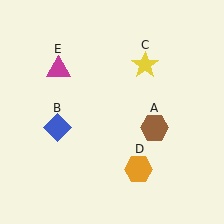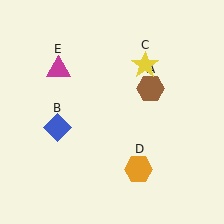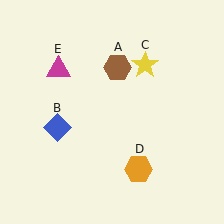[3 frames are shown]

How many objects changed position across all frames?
1 object changed position: brown hexagon (object A).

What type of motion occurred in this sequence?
The brown hexagon (object A) rotated counterclockwise around the center of the scene.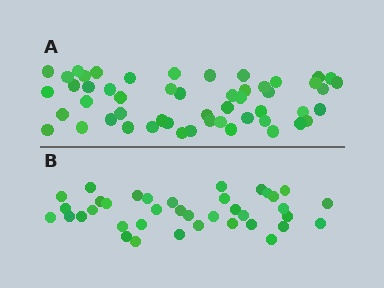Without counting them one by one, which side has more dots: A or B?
Region A (the top region) has more dots.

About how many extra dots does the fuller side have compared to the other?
Region A has approximately 15 more dots than region B.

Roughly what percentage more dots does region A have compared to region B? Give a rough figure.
About 35% more.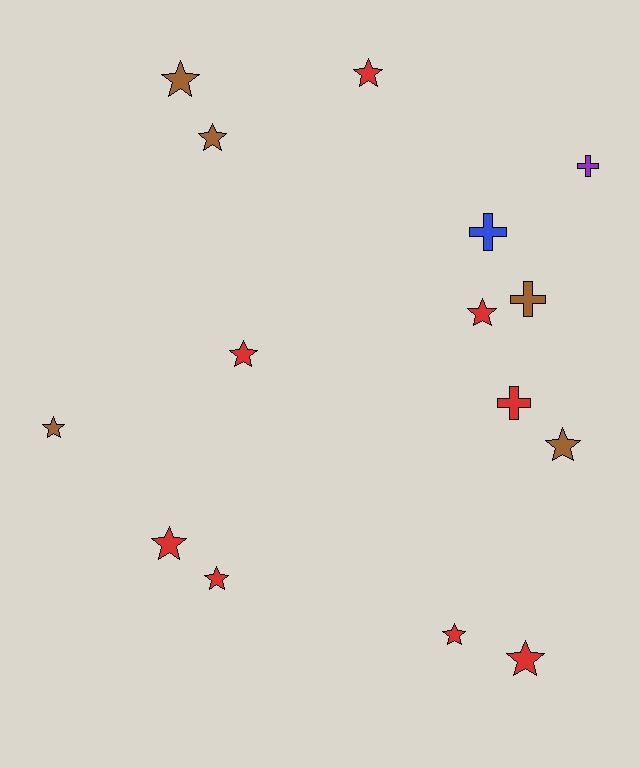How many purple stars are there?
There are no purple stars.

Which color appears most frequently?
Red, with 8 objects.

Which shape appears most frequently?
Star, with 11 objects.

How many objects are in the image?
There are 15 objects.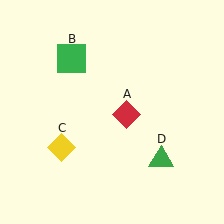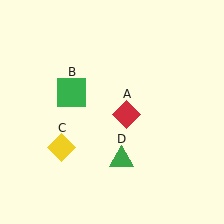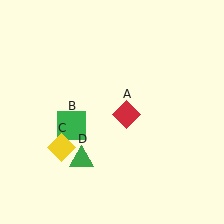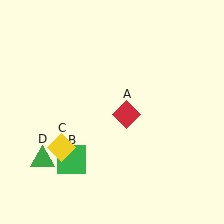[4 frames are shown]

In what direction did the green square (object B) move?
The green square (object B) moved down.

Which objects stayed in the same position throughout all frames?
Red diamond (object A) and yellow diamond (object C) remained stationary.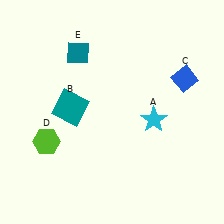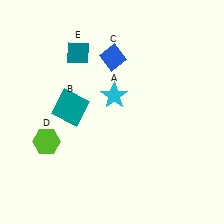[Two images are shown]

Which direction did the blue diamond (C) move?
The blue diamond (C) moved left.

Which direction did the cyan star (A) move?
The cyan star (A) moved left.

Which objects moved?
The objects that moved are: the cyan star (A), the blue diamond (C).